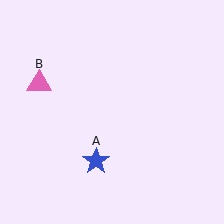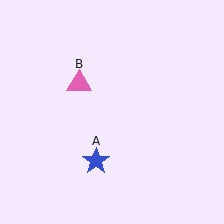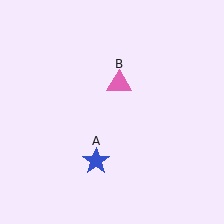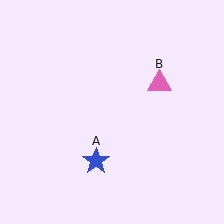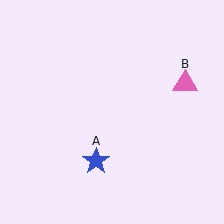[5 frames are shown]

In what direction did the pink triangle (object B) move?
The pink triangle (object B) moved right.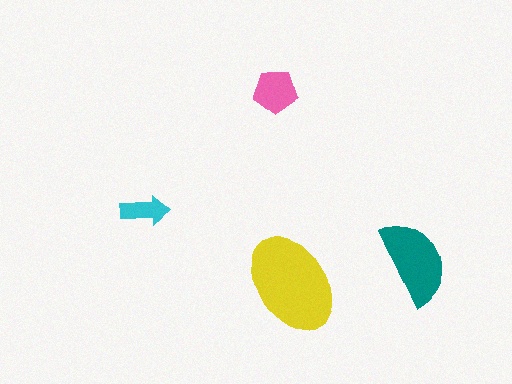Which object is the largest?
The yellow ellipse.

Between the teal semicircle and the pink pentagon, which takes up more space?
The teal semicircle.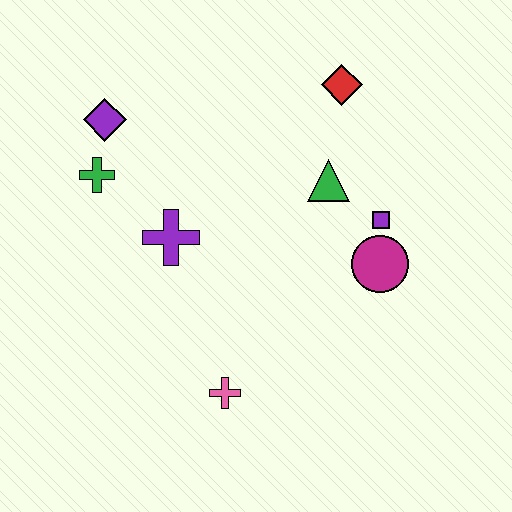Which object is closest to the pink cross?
The purple cross is closest to the pink cross.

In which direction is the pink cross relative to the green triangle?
The pink cross is below the green triangle.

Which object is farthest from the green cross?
The magenta circle is farthest from the green cross.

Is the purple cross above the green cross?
No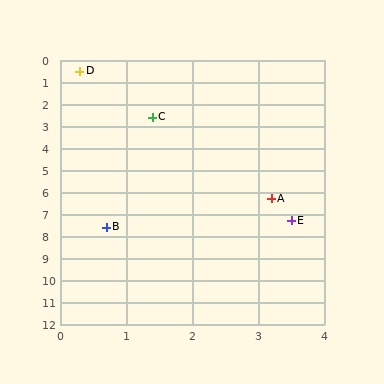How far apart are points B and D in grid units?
Points B and D are about 7.1 grid units apart.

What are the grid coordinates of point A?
Point A is at approximately (3.2, 6.3).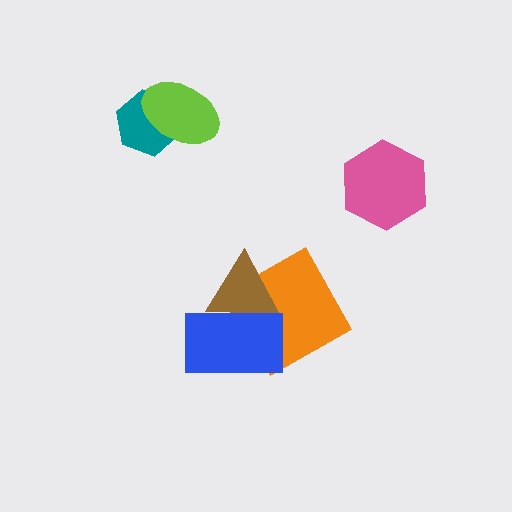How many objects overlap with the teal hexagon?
1 object overlaps with the teal hexagon.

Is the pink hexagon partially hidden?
No, no other shape covers it.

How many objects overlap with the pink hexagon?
0 objects overlap with the pink hexagon.